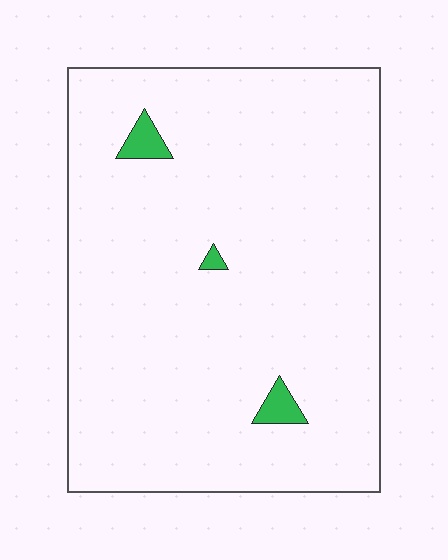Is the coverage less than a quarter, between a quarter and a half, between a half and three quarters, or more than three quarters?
Less than a quarter.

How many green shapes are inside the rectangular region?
3.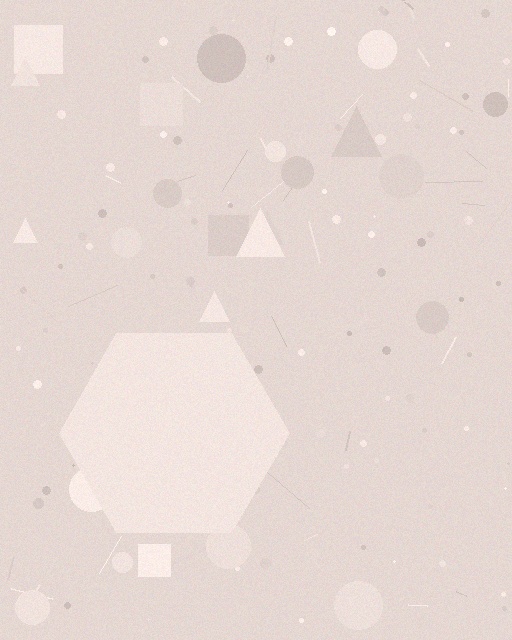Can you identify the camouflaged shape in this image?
The camouflaged shape is a hexagon.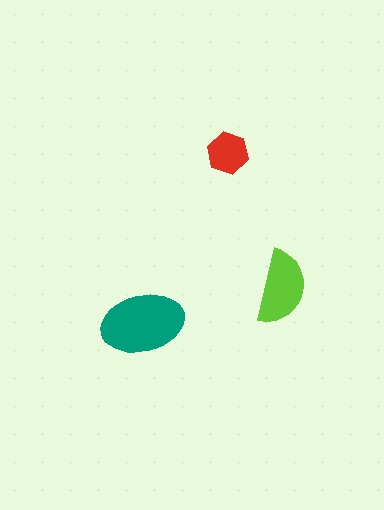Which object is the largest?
The teal ellipse.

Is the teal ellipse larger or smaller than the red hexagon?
Larger.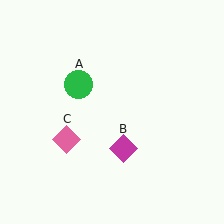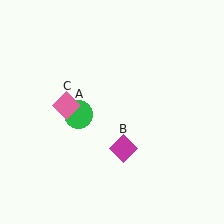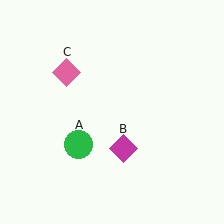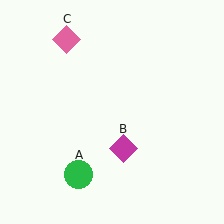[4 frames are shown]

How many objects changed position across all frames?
2 objects changed position: green circle (object A), pink diamond (object C).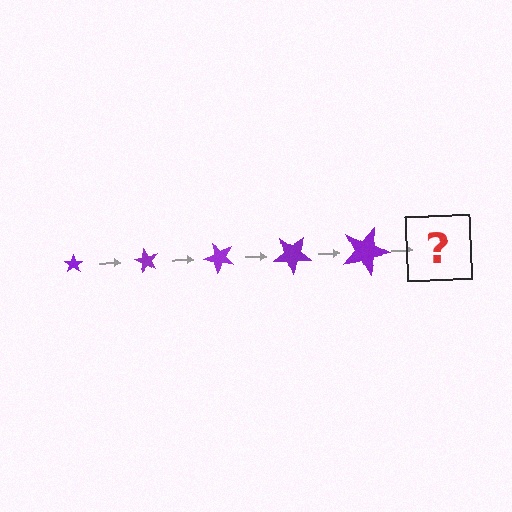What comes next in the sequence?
The next element should be a star, larger than the previous one and rotated 300 degrees from the start.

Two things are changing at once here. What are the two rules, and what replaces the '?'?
The two rules are that the star grows larger each step and it rotates 60 degrees each step. The '?' should be a star, larger than the previous one and rotated 300 degrees from the start.